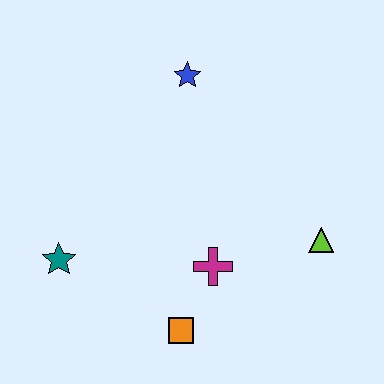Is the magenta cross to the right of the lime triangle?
No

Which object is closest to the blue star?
The magenta cross is closest to the blue star.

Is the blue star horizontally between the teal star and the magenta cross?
Yes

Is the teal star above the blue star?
No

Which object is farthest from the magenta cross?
The blue star is farthest from the magenta cross.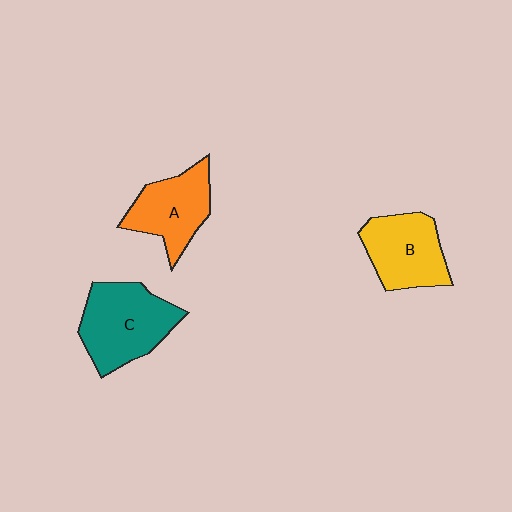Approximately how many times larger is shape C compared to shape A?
Approximately 1.3 times.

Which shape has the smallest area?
Shape A (orange).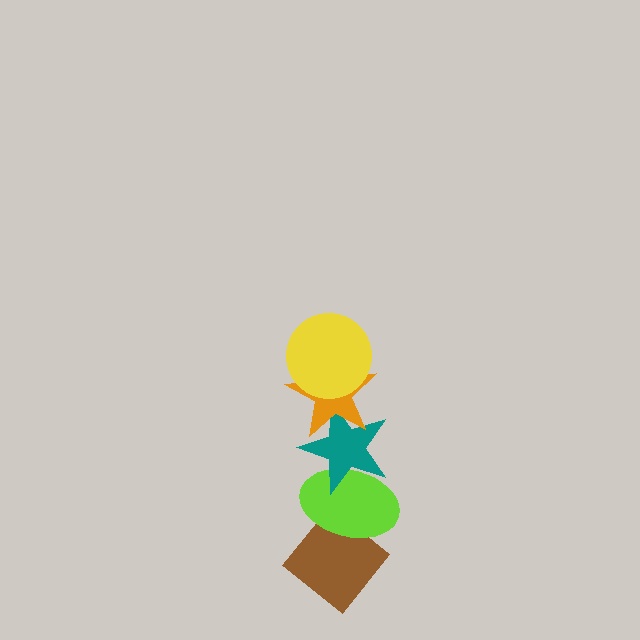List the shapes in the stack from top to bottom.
From top to bottom: the yellow circle, the orange star, the teal star, the lime ellipse, the brown diamond.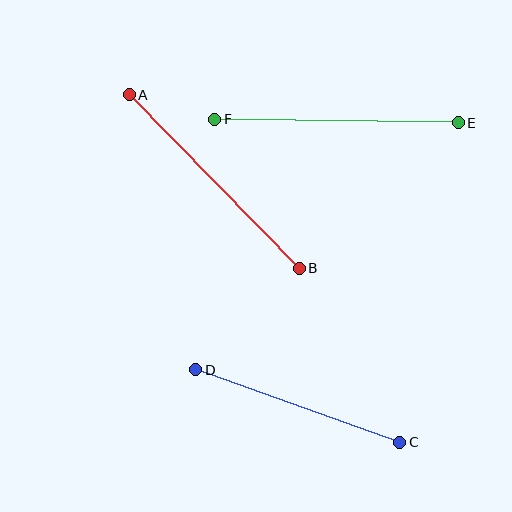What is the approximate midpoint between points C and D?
The midpoint is at approximately (298, 406) pixels.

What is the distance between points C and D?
The distance is approximately 216 pixels.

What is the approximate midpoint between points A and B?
The midpoint is at approximately (214, 182) pixels.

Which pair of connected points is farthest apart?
Points E and F are farthest apart.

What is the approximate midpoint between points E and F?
The midpoint is at approximately (336, 121) pixels.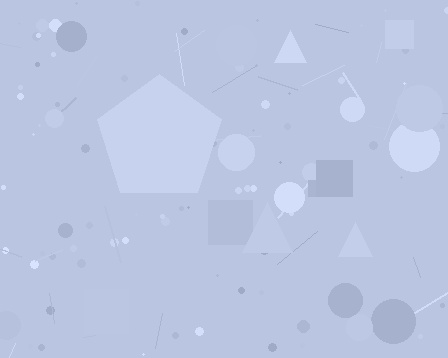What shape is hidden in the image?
A pentagon is hidden in the image.